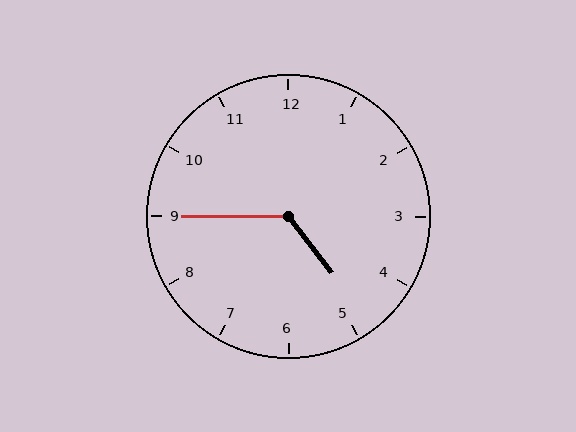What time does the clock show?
4:45.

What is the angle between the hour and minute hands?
Approximately 128 degrees.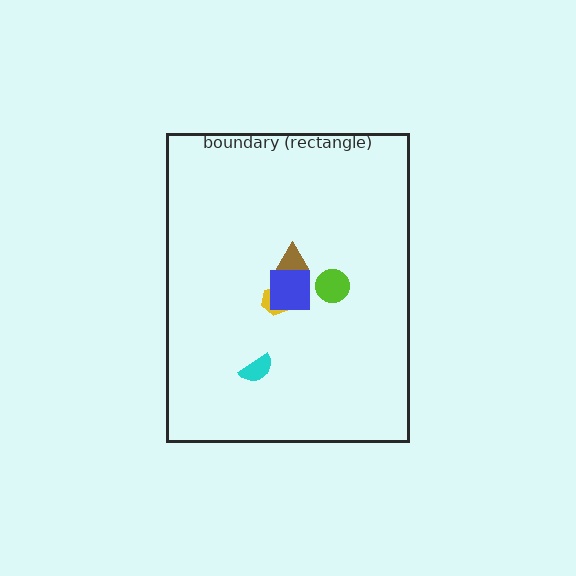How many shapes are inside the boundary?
6 inside, 0 outside.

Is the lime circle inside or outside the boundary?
Inside.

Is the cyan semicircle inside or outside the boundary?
Inside.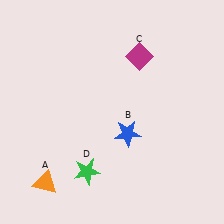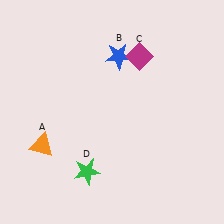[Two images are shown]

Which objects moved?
The objects that moved are: the orange triangle (A), the blue star (B).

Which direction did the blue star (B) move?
The blue star (B) moved up.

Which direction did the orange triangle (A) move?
The orange triangle (A) moved up.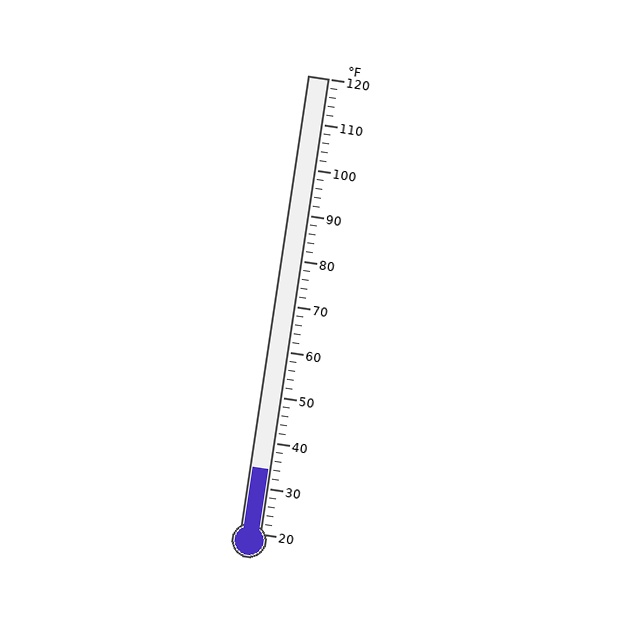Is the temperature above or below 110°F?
The temperature is below 110°F.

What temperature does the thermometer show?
The thermometer shows approximately 34°F.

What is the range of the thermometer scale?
The thermometer scale ranges from 20°F to 120°F.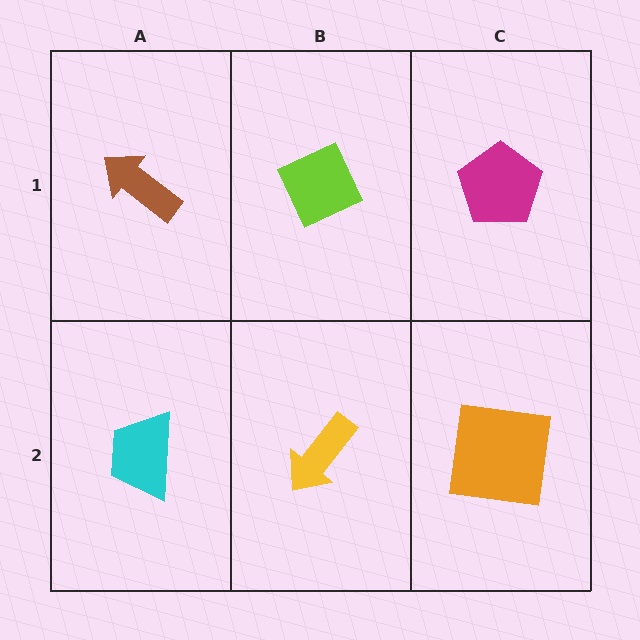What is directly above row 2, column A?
A brown arrow.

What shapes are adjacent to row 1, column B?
A yellow arrow (row 2, column B), a brown arrow (row 1, column A), a magenta pentagon (row 1, column C).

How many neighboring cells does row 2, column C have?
2.